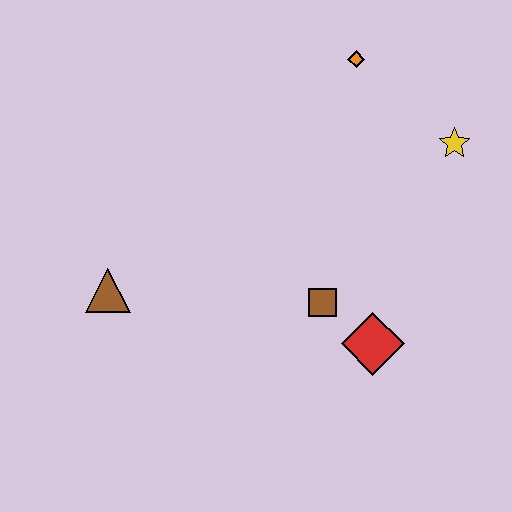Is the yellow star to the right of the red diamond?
Yes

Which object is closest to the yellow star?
The orange diamond is closest to the yellow star.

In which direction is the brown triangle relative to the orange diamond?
The brown triangle is to the left of the orange diamond.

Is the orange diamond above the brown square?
Yes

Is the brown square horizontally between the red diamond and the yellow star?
No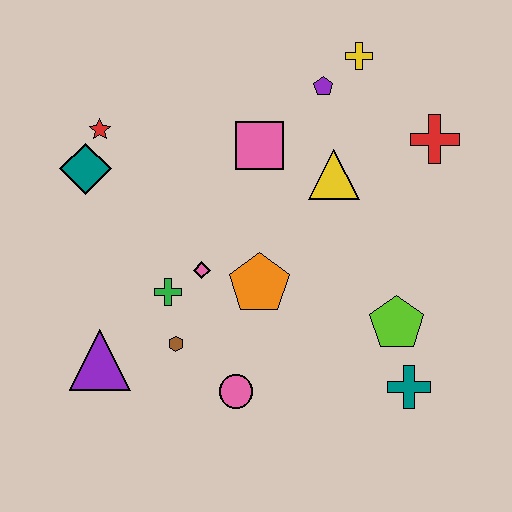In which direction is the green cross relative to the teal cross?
The green cross is to the left of the teal cross.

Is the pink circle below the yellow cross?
Yes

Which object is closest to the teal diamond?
The red star is closest to the teal diamond.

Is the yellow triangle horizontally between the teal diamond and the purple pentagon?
No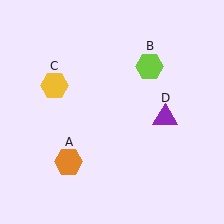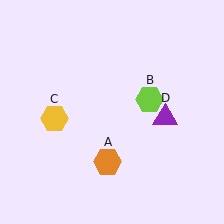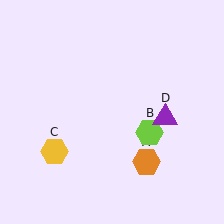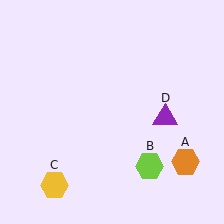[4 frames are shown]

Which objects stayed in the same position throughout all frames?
Purple triangle (object D) remained stationary.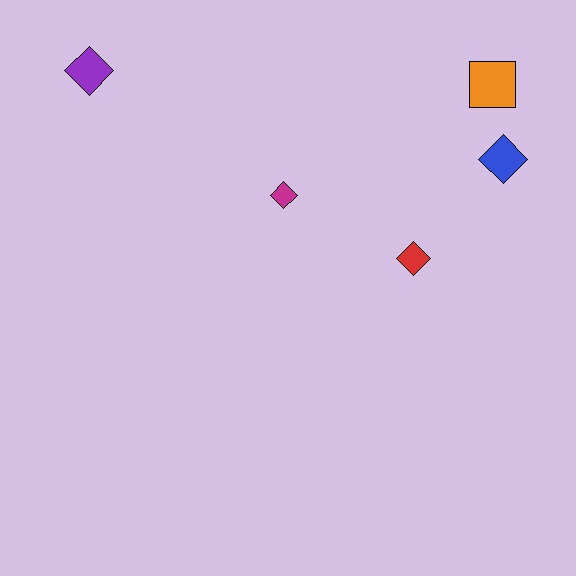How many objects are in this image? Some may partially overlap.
There are 5 objects.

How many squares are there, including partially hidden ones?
There is 1 square.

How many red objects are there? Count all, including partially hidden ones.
There is 1 red object.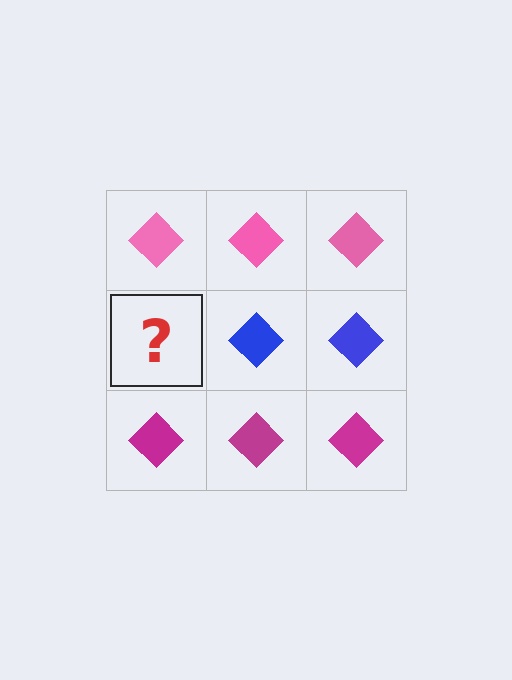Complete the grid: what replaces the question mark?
The question mark should be replaced with a blue diamond.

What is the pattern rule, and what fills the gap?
The rule is that each row has a consistent color. The gap should be filled with a blue diamond.